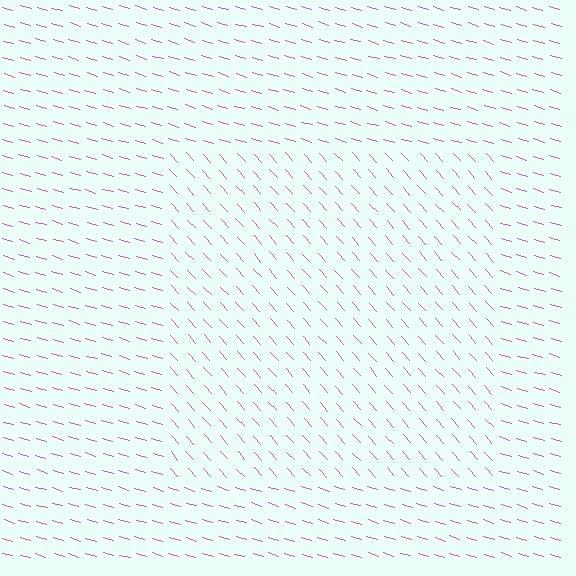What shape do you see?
I see a rectangle.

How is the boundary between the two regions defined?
The boundary is defined purely by a change in line orientation (approximately 31 degrees difference). All lines are the same color and thickness.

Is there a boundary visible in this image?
Yes, there is a texture boundary formed by a change in line orientation.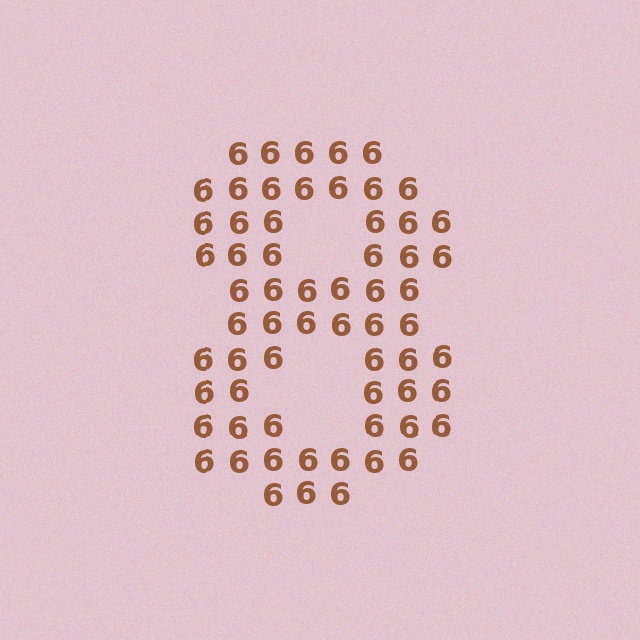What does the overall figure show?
The overall figure shows the digit 8.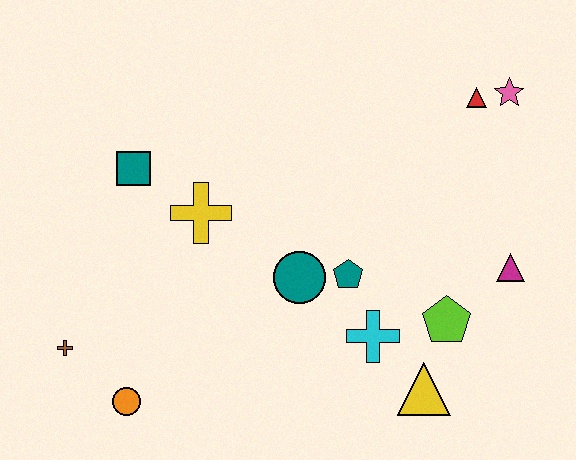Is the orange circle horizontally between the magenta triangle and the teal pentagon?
No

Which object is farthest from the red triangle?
The brown cross is farthest from the red triangle.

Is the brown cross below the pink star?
Yes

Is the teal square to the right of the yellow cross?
No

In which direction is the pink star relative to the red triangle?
The pink star is to the right of the red triangle.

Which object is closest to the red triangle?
The pink star is closest to the red triangle.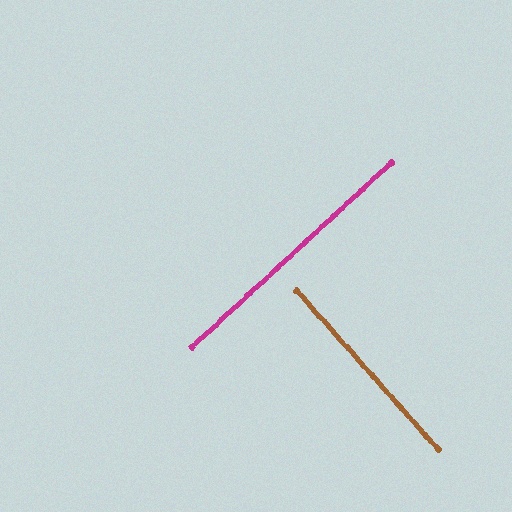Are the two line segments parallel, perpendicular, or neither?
Perpendicular — they meet at approximately 89°.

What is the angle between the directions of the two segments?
Approximately 89 degrees.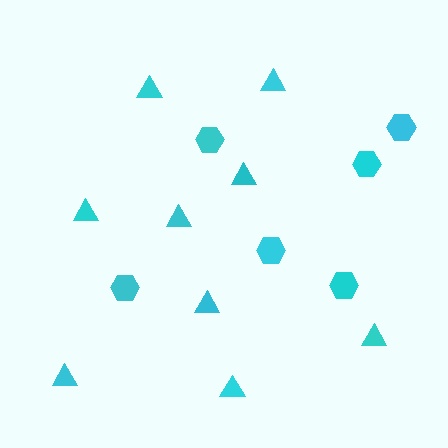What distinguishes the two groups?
There are 2 groups: one group of hexagons (6) and one group of triangles (9).